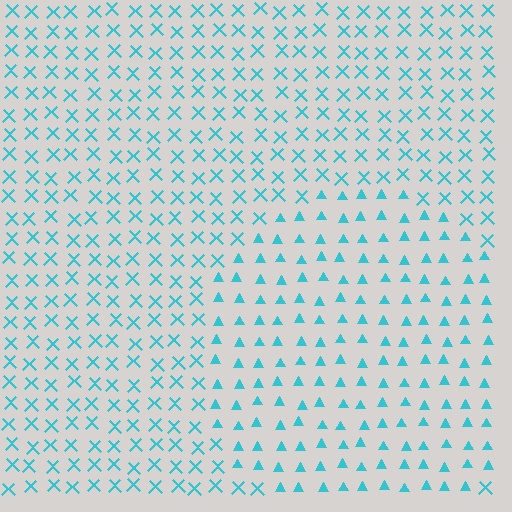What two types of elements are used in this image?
The image uses triangles inside the circle region and X marks outside it.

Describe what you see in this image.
The image is filled with small cyan elements arranged in a uniform grid. A circle-shaped region contains triangles, while the surrounding area contains X marks. The boundary is defined purely by the change in element shape.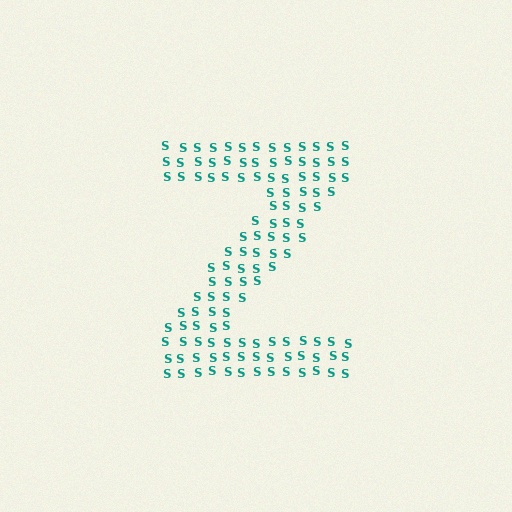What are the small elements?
The small elements are letter S's.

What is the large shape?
The large shape is the letter Z.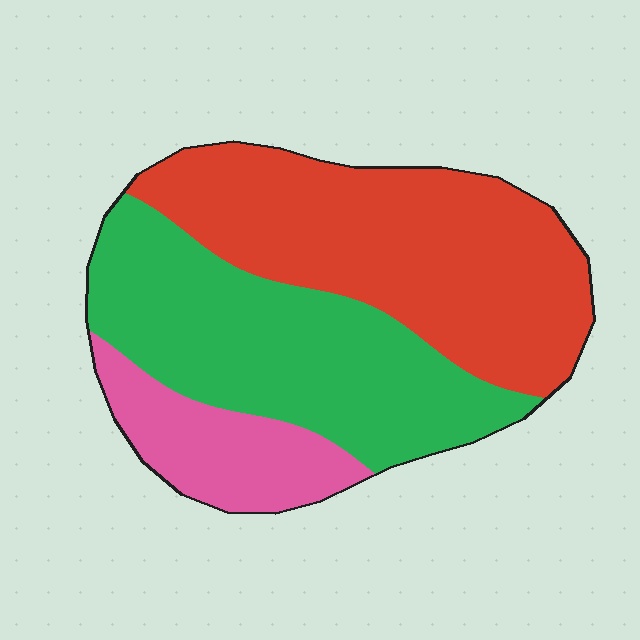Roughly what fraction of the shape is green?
Green takes up about two fifths (2/5) of the shape.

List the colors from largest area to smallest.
From largest to smallest: red, green, pink.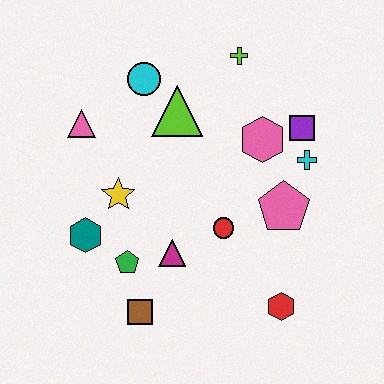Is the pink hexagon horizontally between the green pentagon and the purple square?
Yes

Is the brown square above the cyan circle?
No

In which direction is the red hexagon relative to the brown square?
The red hexagon is to the right of the brown square.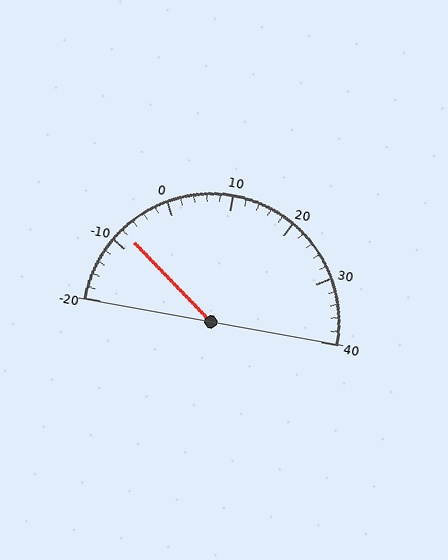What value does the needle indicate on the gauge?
The needle indicates approximately -8.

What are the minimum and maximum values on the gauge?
The gauge ranges from -20 to 40.